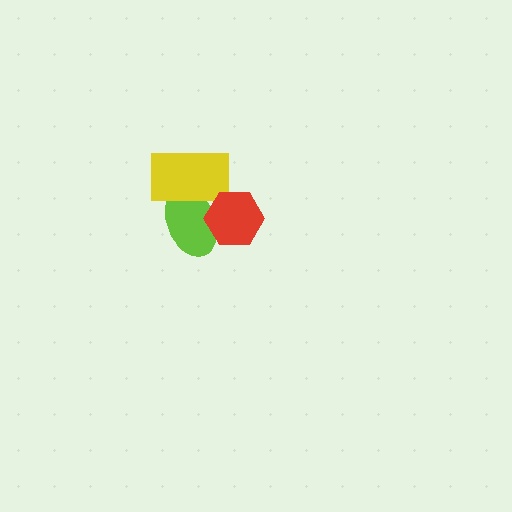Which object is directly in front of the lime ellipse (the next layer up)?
The yellow rectangle is directly in front of the lime ellipse.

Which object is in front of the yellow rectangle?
The red hexagon is in front of the yellow rectangle.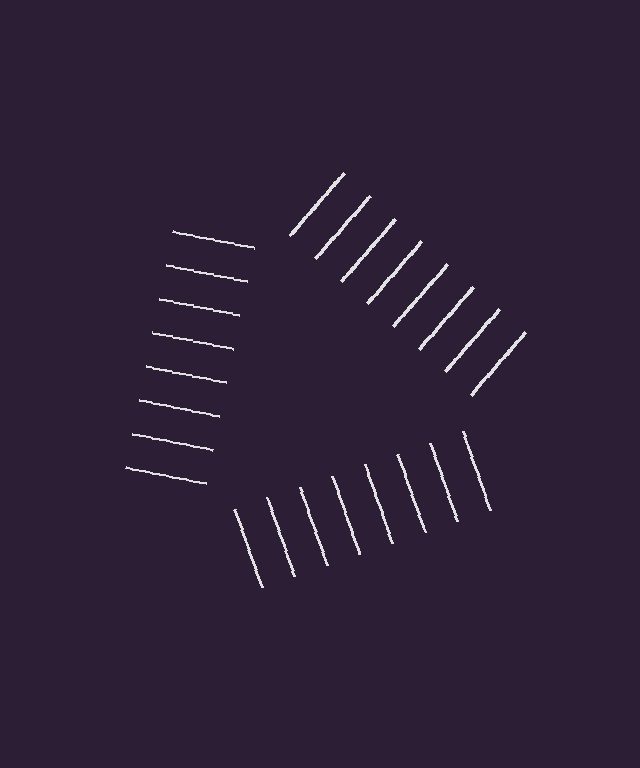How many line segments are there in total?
24 — 8 along each of the 3 edges.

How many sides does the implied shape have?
3 sides — the line-ends trace a triangle.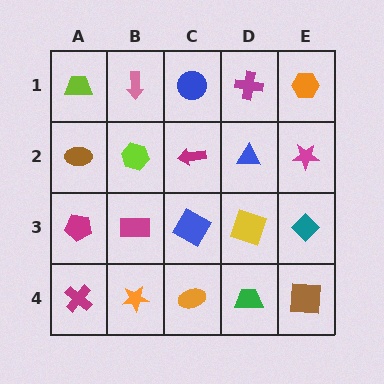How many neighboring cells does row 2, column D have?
4.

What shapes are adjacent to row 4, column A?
A magenta pentagon (row 3, column A), an orange star (row 4, column B).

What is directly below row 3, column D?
A green trapezoid.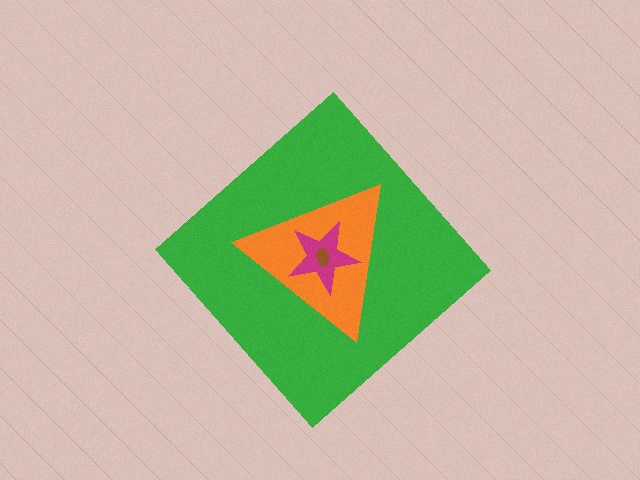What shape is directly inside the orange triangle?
The magenta star.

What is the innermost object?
The brown ellipse.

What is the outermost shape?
The green diamond.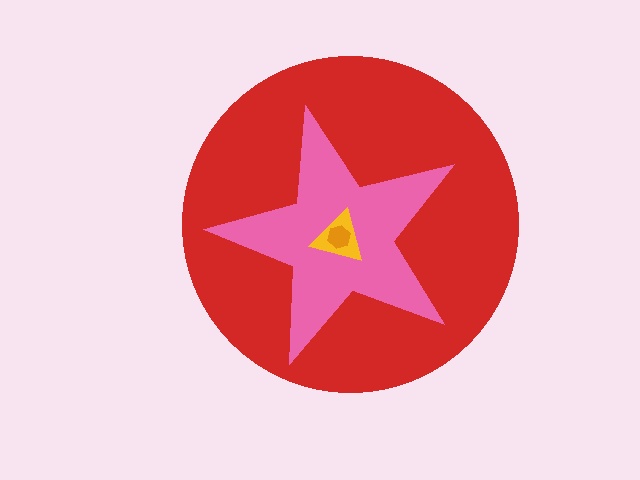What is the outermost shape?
The red circle.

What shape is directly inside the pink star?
The yellow triangle.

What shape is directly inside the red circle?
The pink star.